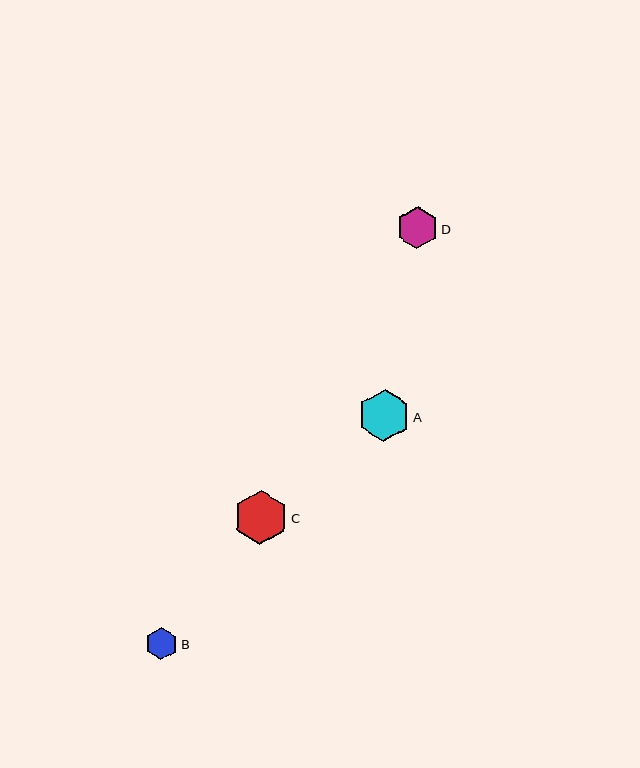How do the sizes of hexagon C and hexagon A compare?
Hexagon C and hexagon A are approximately the same size.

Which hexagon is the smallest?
Hexagon B is the smallest with a size of approximately 32 pixels.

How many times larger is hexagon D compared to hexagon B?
Hexagon D is approximately 1.3 times the size of hexagon B.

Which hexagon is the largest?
Hexagon C is the largest with a size of approximately 54 pixels.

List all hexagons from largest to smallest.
From largest to smallest: C, A, D, B.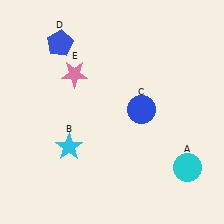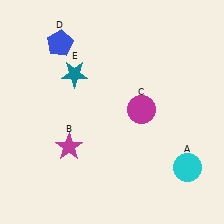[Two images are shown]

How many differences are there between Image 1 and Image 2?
There are 3 differences between the two images.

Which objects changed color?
B changed from cyan to magenta. C changed from blue to magenta. E changed from pink to teal.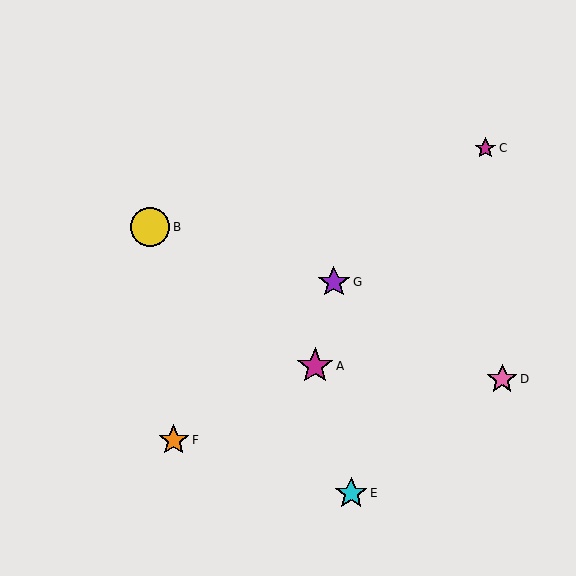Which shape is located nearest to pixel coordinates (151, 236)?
The yellow circle (labeled B) at (150, 227) is nearest to that location.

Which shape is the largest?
The yellow circle (labeled B) is the largest.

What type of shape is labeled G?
Shape G is a purple star.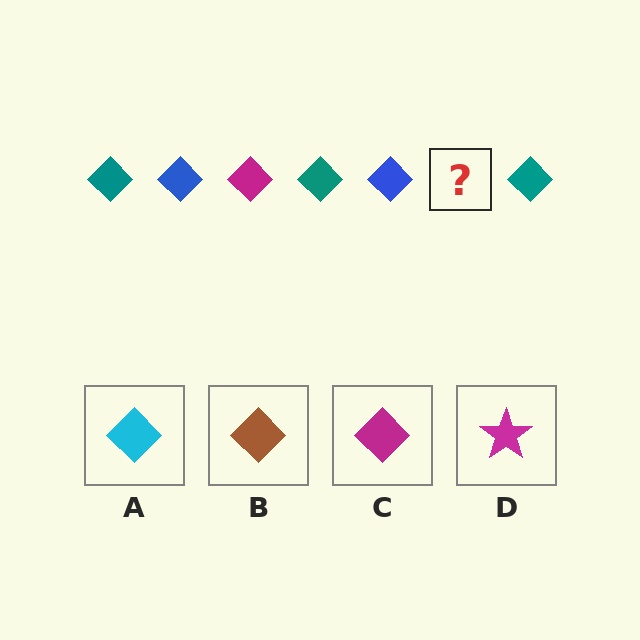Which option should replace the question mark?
Option C.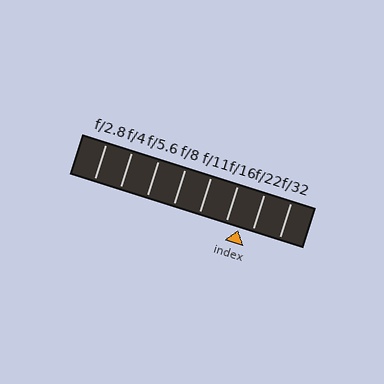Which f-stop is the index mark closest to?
The index mark is closest to f/22.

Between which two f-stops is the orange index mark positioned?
The index mark is between f/16 and f/22.